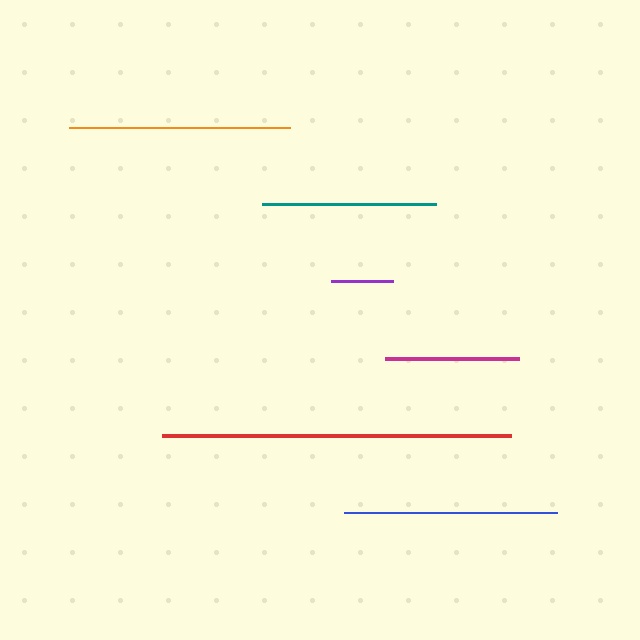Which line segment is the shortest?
The purple line is the shortest at approximately 62 pixels.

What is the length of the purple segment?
The purple segment is approximately 62 pixels long.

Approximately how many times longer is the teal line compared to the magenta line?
The teal line is approximately 1.3 times the length of the magenta line.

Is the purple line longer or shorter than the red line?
The red line is longer than the purple line.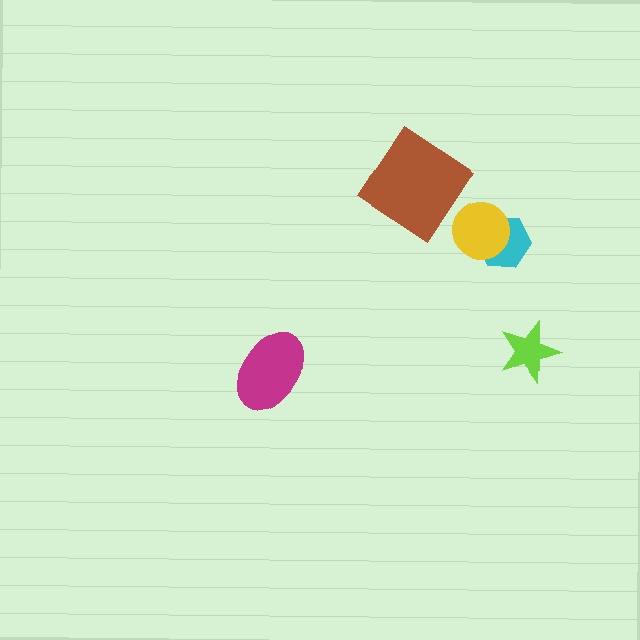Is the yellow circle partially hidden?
No, no other shape covers it.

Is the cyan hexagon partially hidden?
Yes, it is partially covered by another shape.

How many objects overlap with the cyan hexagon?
1 object overlaps with the cyan hexagon.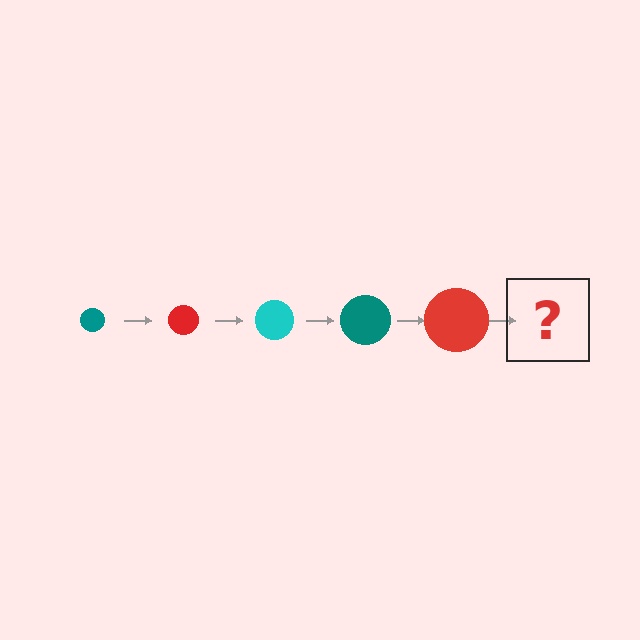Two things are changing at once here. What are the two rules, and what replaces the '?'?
The two rules are that the circle grows larger each step and the color cycles through teal, red, and cyan. The '?' should be a cyan circle, larger than the previous one.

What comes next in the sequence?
The next element should be a cyan circle, larger than the previous one.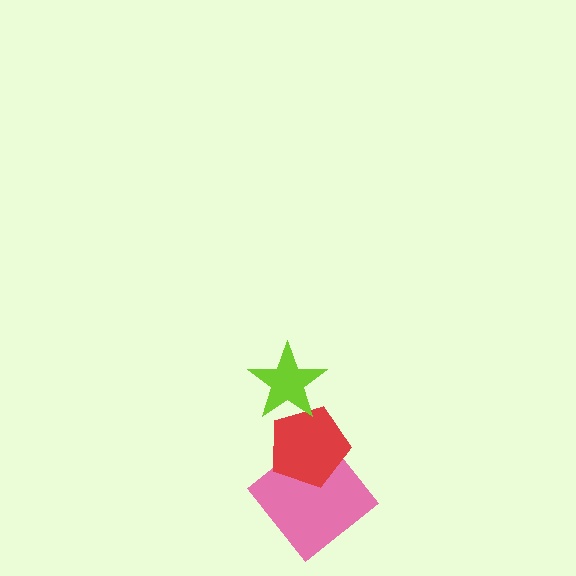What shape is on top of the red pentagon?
The lime star is on top of the red pentagon.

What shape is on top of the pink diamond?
The red pentagon is on top of the pink diamond.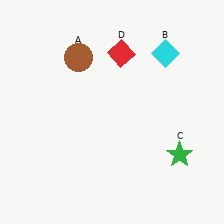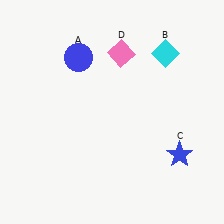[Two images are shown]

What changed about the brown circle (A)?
In Image 1, A is brown. In Image 2, it changed to blue.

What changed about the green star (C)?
In Image 1, C is green. In Image 2, it changed to blue.